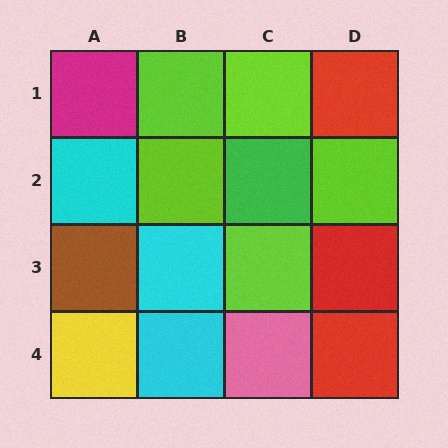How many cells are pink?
1 cell is pink.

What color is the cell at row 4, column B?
Cyan.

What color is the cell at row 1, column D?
Red.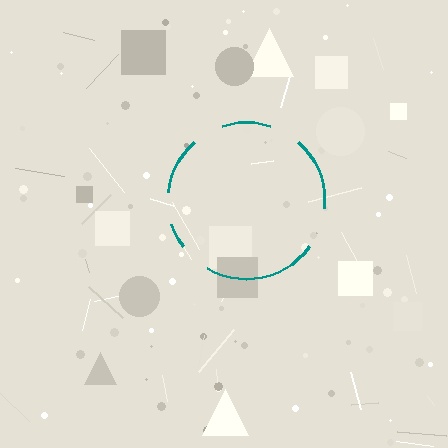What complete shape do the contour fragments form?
The contour fragments form a circle.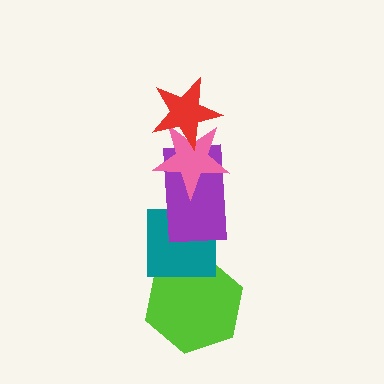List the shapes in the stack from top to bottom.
From top to bottom: the red star, the pink star, the purple rectangle, the teal square, the lime hexagon.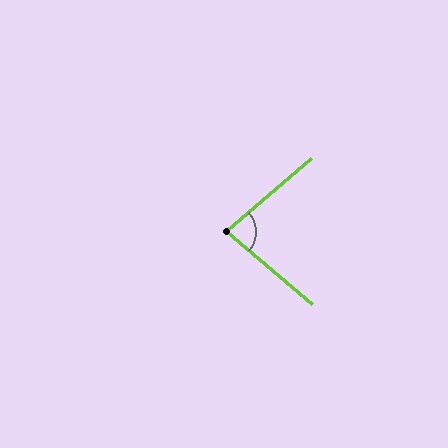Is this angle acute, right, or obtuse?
It is acute.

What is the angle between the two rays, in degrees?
Approximately 81 degrees.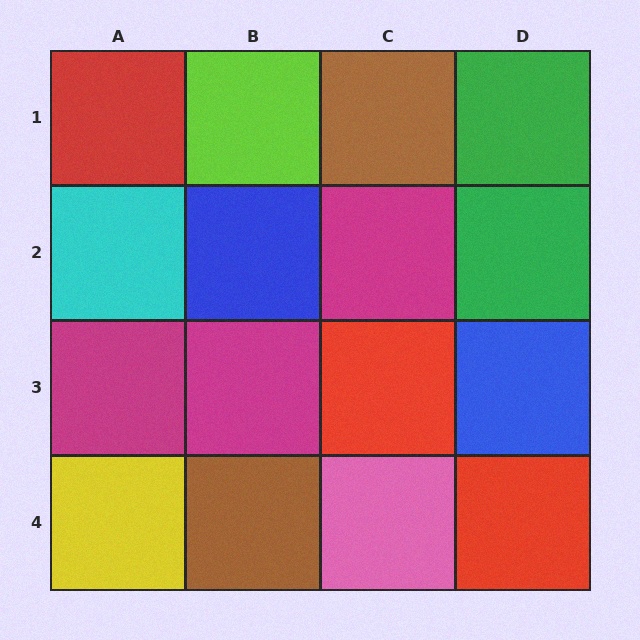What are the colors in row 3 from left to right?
Magenta, magenta, red, blue.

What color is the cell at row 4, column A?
Yellow.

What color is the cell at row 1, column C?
Brown.